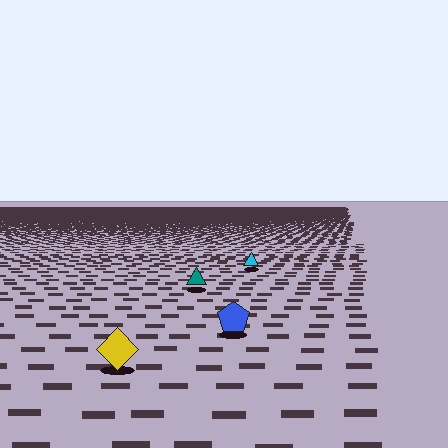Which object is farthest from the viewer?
The cyan triangle is farthest from the viewer. It appears smaller and the ground texture around it is denser.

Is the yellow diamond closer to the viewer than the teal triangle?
Yes. The yellow diamond is closer — you can tell from the texture gradient: the ground texture is coarser near it.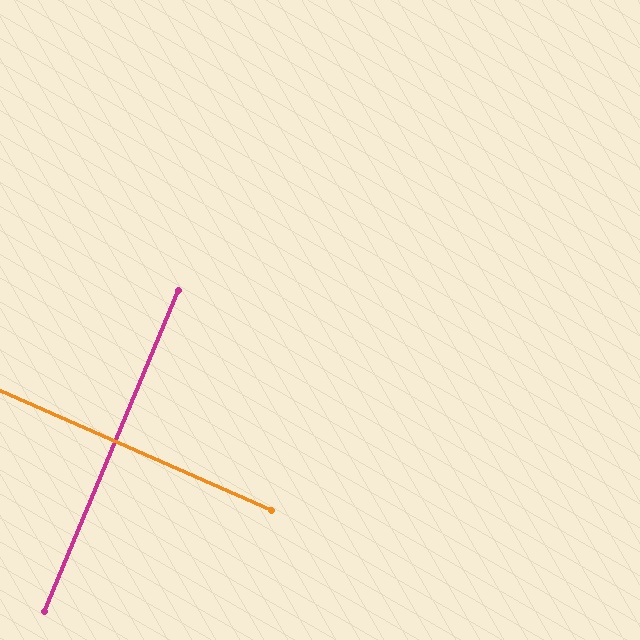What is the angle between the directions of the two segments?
Approximately 89 degrees.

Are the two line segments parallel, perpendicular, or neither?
Perpendicular — they meet at approximately 89°.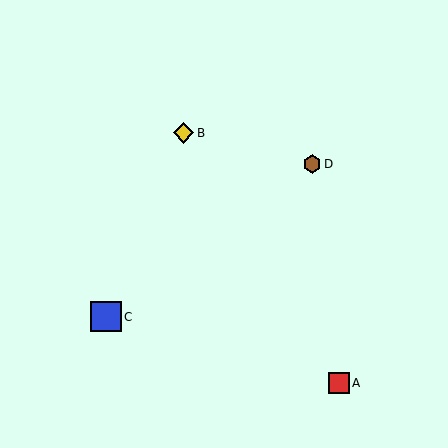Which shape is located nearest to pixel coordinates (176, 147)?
The yellow diamond (labeled B) at (183, 133) is nearest to that location.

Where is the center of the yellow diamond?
The center of the yellow diamond is at (183, 133).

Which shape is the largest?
The blue square (labeled C) is the largest.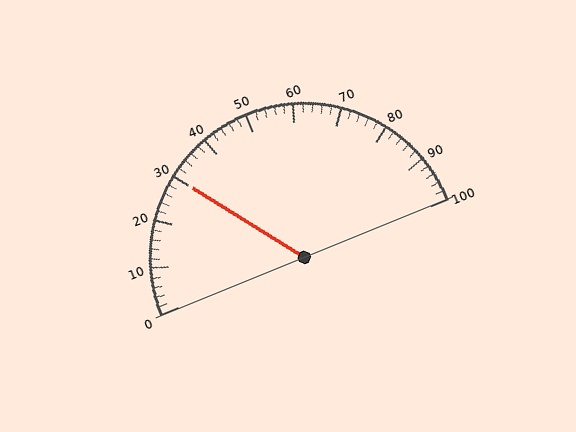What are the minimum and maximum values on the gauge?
The gauge ranges from 0 to 100.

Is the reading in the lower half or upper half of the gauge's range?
The reading is in the lower half of the range (0 to 100).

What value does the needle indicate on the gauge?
The needle indicates approximately 30.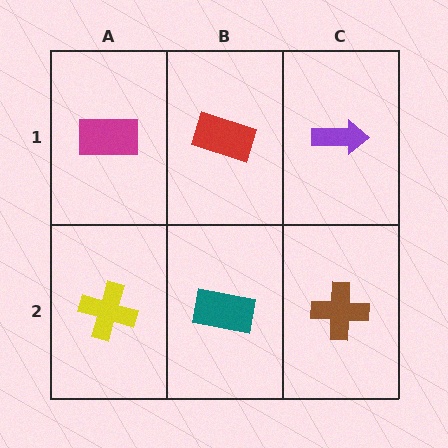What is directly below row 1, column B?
A teal rectangle.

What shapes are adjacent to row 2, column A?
A magenta rectangle (row 1, column A), a teal rectangle (row 2, column B).